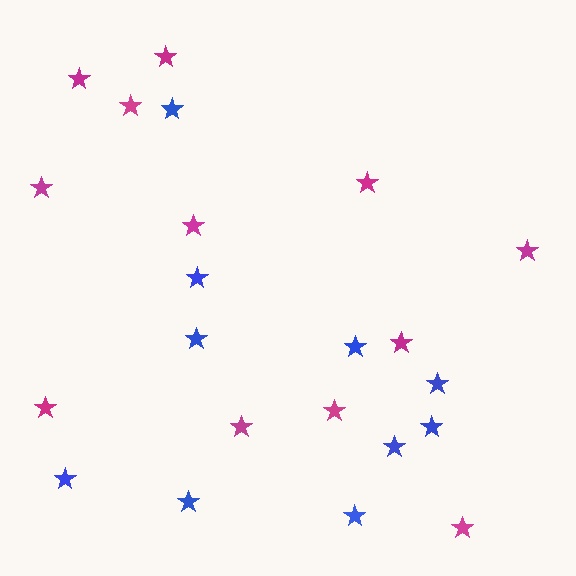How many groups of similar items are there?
There are 2 groups: one group of blue stars (10) and one group of magenta stars (12).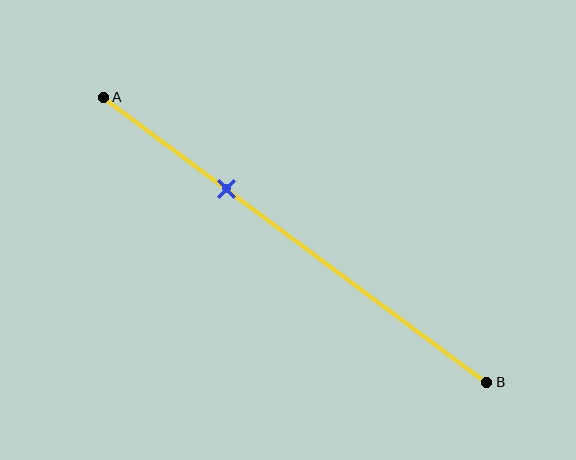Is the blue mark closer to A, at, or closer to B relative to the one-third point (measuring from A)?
The blue mark is approximately at the one-third point of segment AB.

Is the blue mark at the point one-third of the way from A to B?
Yes, the mark is approximately at the one-third point.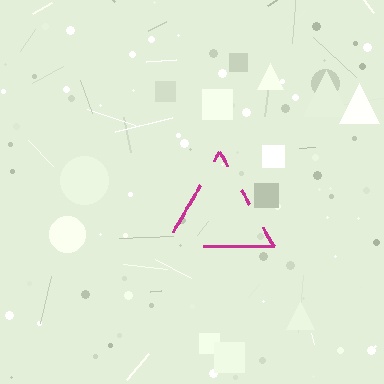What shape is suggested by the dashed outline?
The dashed outline suggests a triangle.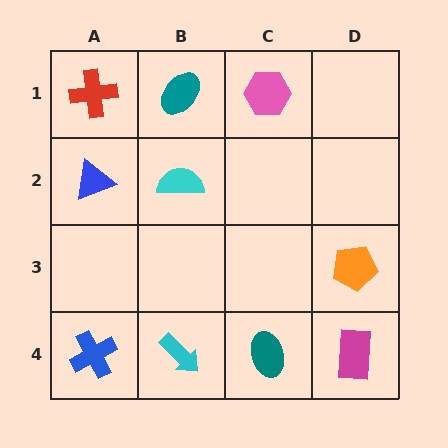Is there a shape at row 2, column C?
No, that cell is empty.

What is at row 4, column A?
A blue cross.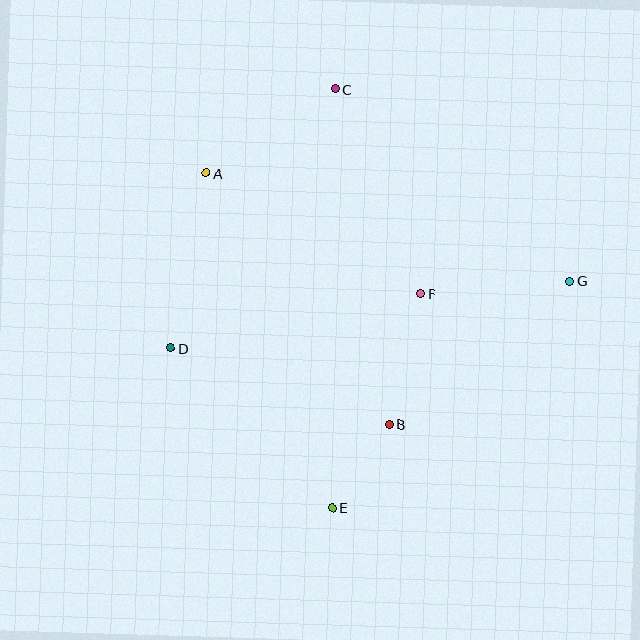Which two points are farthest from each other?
Points C and E are farthest from each other.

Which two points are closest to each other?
Points B and E are closest to each other.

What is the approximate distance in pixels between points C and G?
The distance between C and G is approximately 303 pixels.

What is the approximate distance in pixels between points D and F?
The distance between D and F is approximately 256 pixels.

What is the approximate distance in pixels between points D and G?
The distance between D and G is approximately 405 pixels.